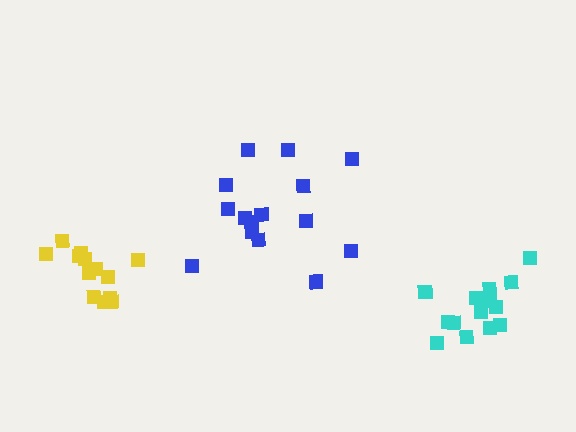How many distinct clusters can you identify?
There are 3 distinct clusters.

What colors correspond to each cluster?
The clusters are colored: yellow, blue, cyan.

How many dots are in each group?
Group 1: 13 dots, Group 2: 15 dots, Group 3: 14 dots (42 total).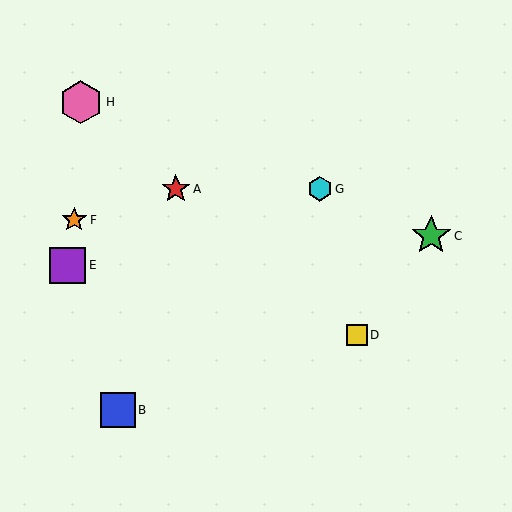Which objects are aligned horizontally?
Objects A, G are aligned horizontally.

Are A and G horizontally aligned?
Yes, both are at y≈189.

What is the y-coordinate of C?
Object C is at y≈236.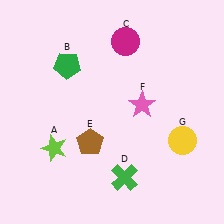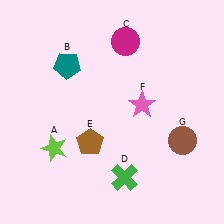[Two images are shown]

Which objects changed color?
B changed from green to teal. G changed from yellow to brown.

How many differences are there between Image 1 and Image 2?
There are 2 differences between the two images.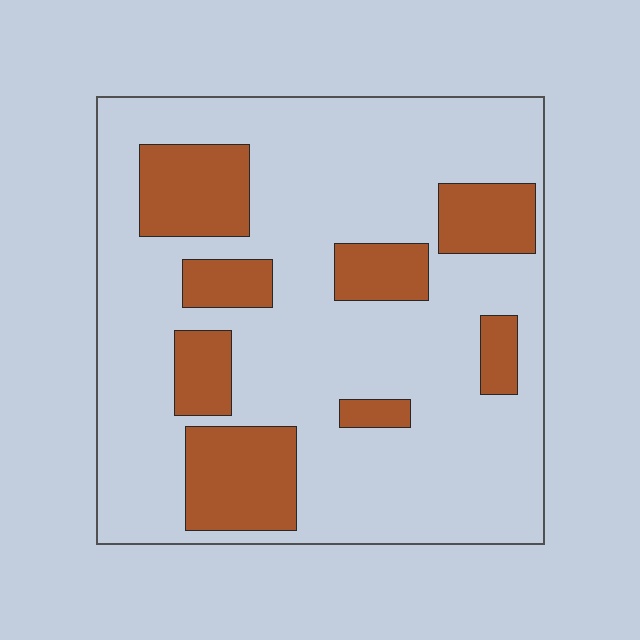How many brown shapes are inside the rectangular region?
8.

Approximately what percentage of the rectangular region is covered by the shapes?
Approximately 25%.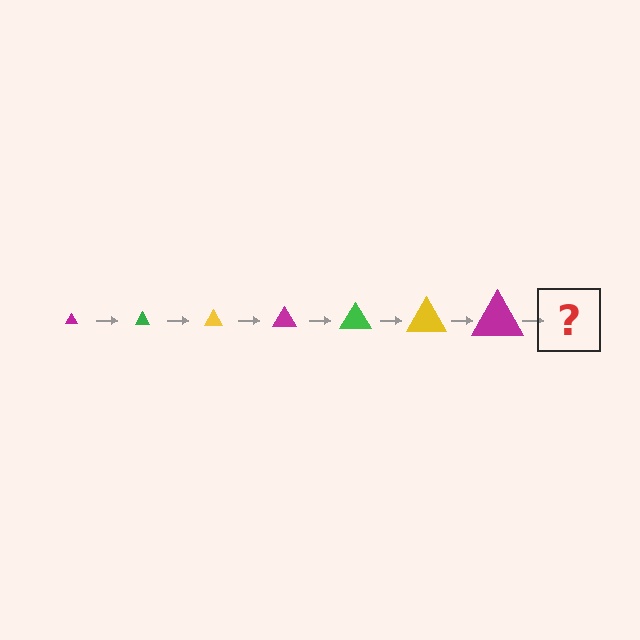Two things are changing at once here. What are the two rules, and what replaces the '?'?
The two rules are that the triangle grows larger each step and the color cycles through magenta, green, and yellow. The '?' should be a green triangle, larger than the previous one.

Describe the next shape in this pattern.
It should be a green triangle, larger than the previous one.